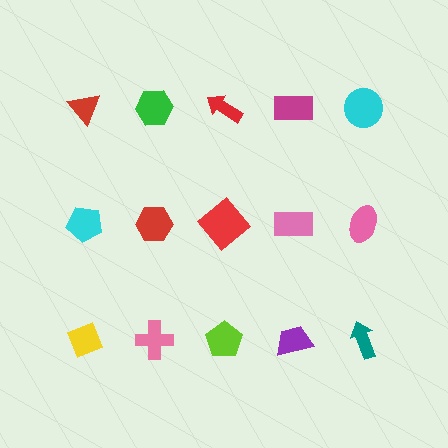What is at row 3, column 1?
A yellow diamond.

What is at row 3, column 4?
A purple trapezoid.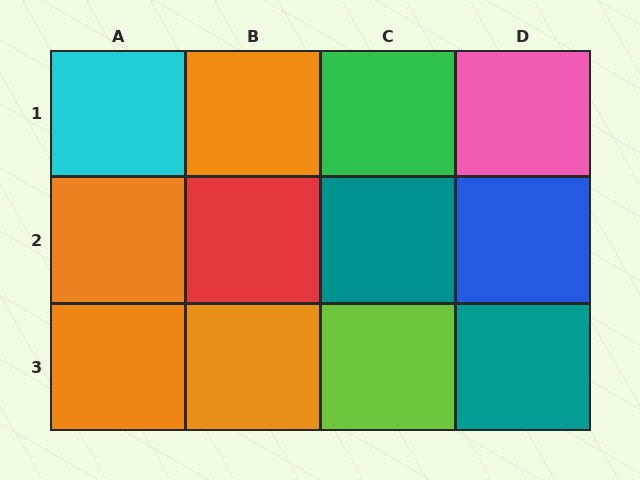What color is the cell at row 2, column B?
Red.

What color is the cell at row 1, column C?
Green.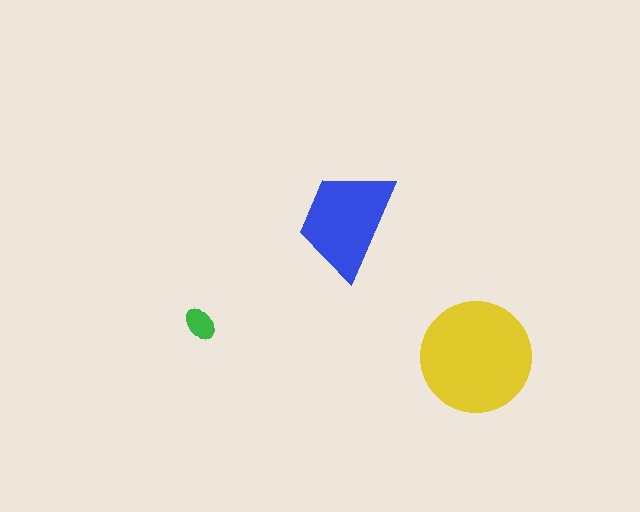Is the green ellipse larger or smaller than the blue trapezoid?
Smaller.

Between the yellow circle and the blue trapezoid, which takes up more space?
The yellow circle.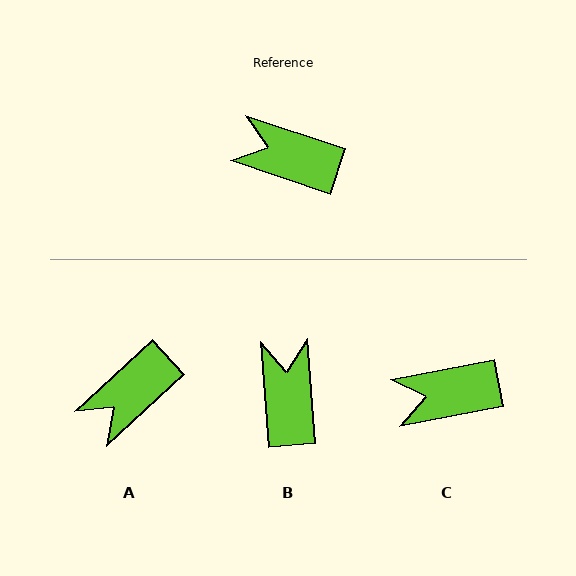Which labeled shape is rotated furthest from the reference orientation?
B, about 67 degrees away.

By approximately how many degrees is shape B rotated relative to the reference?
Approximately 67 degrees clockwise.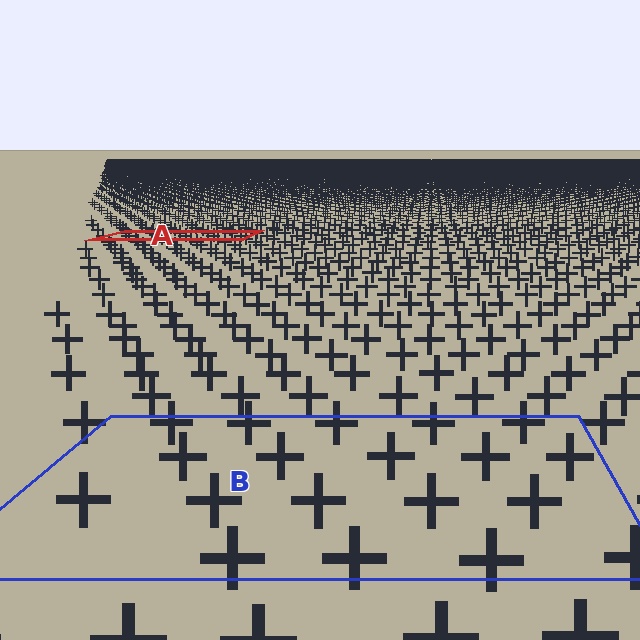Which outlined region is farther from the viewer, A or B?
Region A is farther from the viewer — the texture elements inside it appear smaller and more densely packed.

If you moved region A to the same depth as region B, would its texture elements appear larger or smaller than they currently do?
They would appear larger. At a closer depth, the same texture elements are projected at a bigger on-screen size.